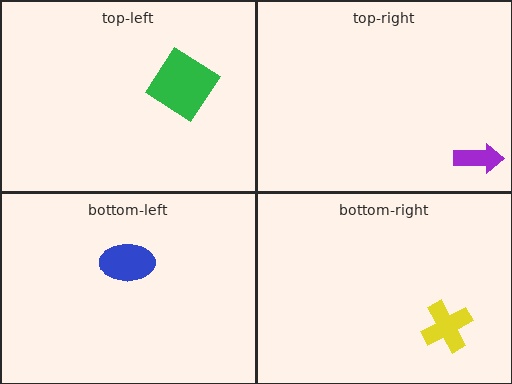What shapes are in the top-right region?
The purple arrow.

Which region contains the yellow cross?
The bottom-right region.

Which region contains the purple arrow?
The top-right region.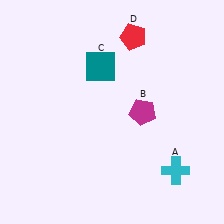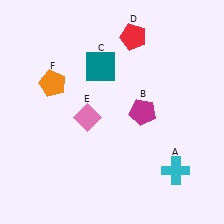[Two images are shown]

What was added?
A pink diamond (E), an orange pentagon (F) were added in Image 2.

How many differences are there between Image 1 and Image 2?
There are 2 differences between the two images.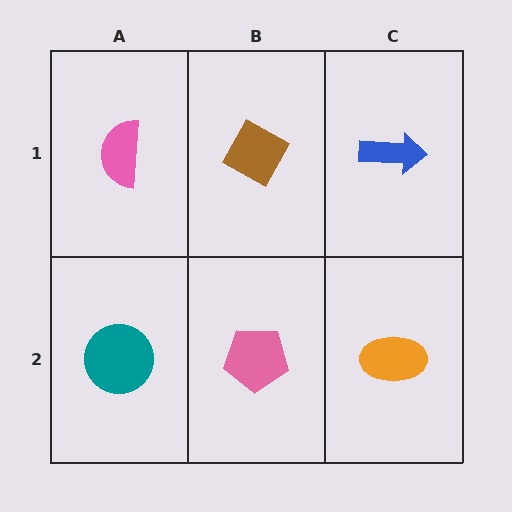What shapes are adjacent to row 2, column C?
A blue arrow (row 1, column C), a pink pentagon (row 2, column B).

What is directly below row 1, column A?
A teal circle.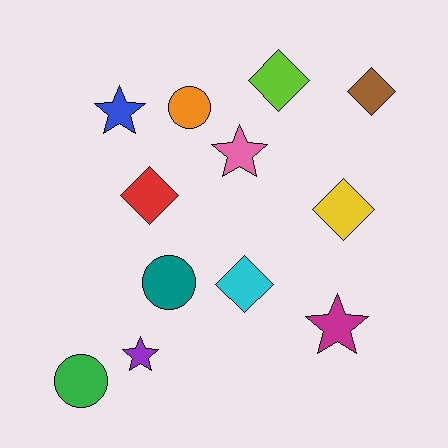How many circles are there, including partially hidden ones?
There are 3 circles.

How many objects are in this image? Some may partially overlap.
There are 12 objects.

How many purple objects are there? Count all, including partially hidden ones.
There is 1 purple object.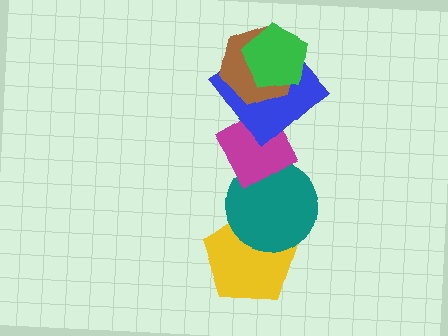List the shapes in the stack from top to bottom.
From top to bottom: the green pentagon, the brown hexagon, the blue diamond, the magenta diamond, the teal circle, the yellow pentagon.